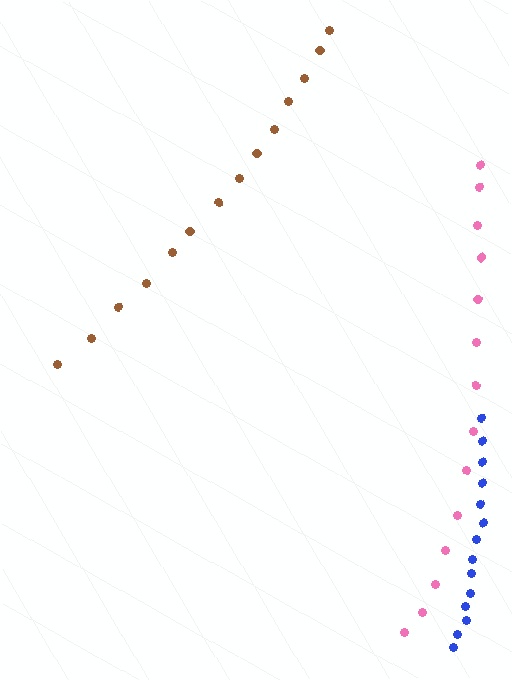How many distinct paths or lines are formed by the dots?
There are 3 distinct paths.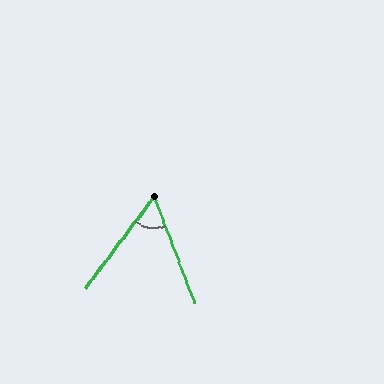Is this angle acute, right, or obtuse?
It is acute.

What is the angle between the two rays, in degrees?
Approximately 58 degrees.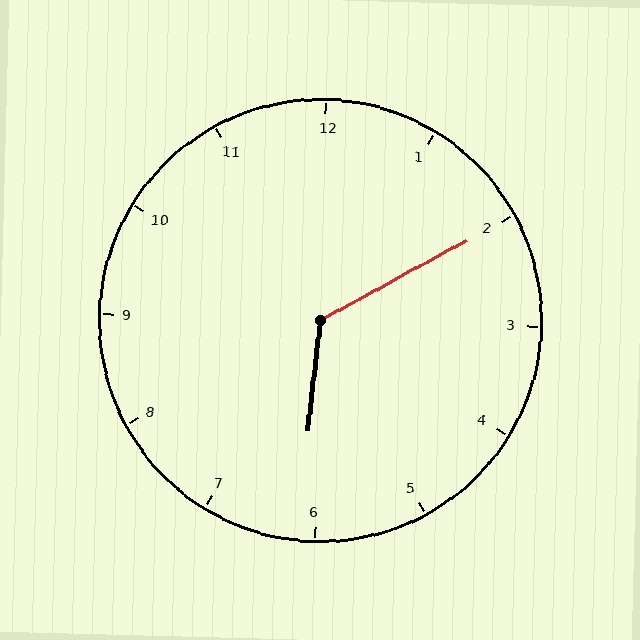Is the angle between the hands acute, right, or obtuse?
It is obtuse.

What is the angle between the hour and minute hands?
Approximately 125 degrees.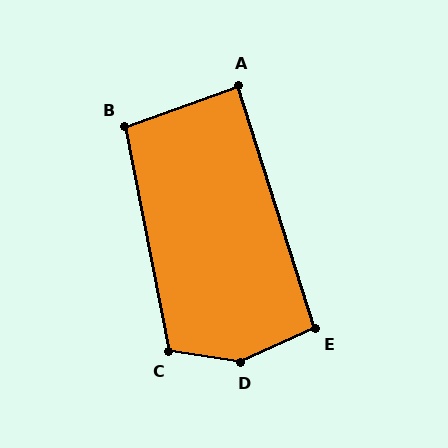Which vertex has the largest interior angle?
D, at approximately 148 degrees.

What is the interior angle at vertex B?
Approximately 99 degrees (obtuse).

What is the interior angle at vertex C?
Approximately 109 degrees (obtuse).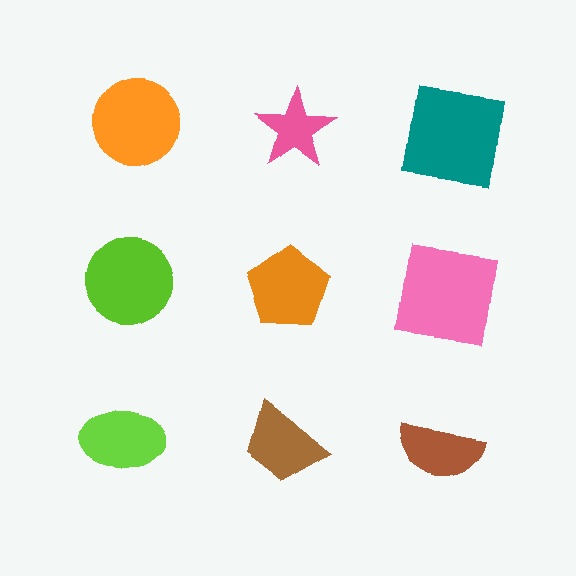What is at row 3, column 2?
A brown trapezoid.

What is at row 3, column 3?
A brown semicircle.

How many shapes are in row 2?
3 shapes.